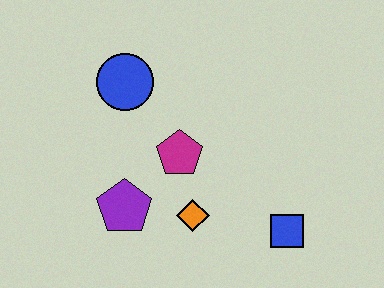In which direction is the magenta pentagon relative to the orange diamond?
The magenta pentagon is above the orange diamond.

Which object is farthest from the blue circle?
The blue square is farthest from the blue circle.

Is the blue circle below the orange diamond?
No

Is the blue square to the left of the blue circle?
No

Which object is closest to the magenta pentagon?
The orange diamond is closest to the magenta pentagon.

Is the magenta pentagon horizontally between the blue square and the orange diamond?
No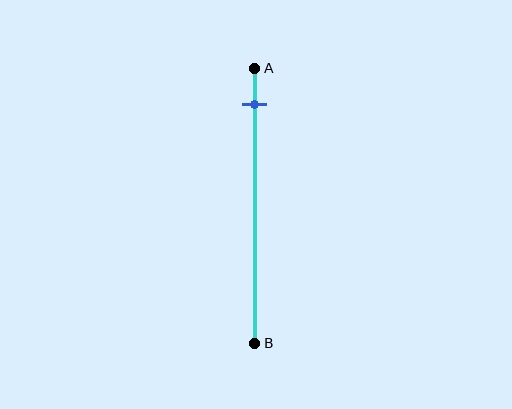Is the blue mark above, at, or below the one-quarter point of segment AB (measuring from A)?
The blue mark is above the one-quarter point of segment AB.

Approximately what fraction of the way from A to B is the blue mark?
The blue mark is approximately 15% of the way from A to B.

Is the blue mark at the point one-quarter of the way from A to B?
No, the mark is at about 15% from A, not at the 25% one-quarter point.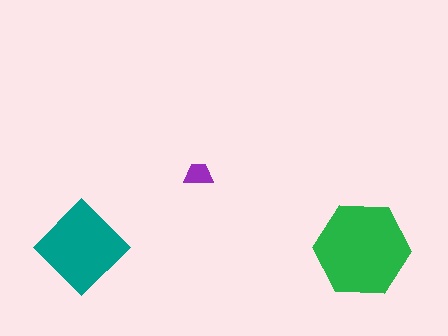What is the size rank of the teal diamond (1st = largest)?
2nd.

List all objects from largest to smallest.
The green hexagon, the teal diamond, the purple trapezoid.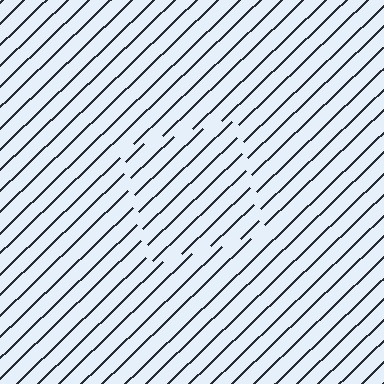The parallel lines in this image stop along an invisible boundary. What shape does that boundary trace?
An illusory square. The interior of the shape contains the same grating, shifted by half a period — the contour is defined by the phase discontinuity where line-ends from the inner and outer gratings abut.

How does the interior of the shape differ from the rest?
The interior of the shape contains the same grating, shifted by half a period — the contour is defined by the phase discontinuity where line-ends from the inner and outer gratings abut.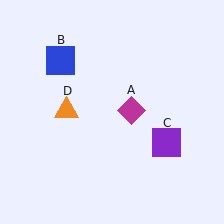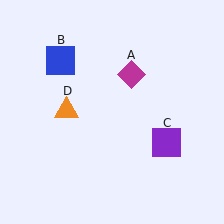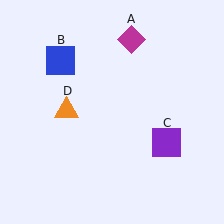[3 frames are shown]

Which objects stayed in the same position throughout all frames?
Blue square (object B) and purple square (object C) and orange triangle (object D) remained stationary.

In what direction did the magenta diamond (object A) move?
The magenta diamond (object A) moved up.